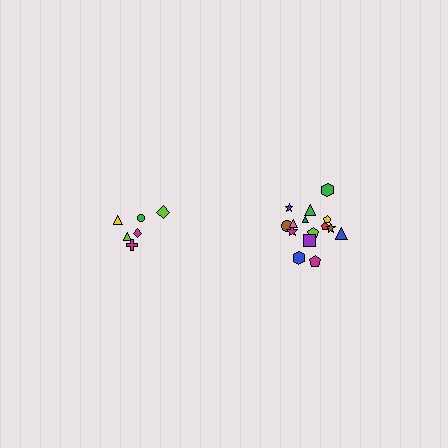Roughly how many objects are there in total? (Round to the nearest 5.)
Roughly 20 objects in total.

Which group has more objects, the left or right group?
The right group.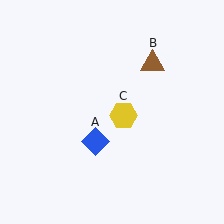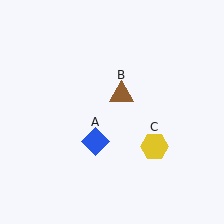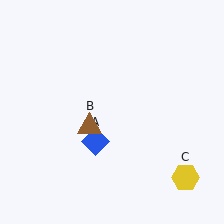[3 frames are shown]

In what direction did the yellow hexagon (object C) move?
The yellow hexagon (object C) moved down and to the right.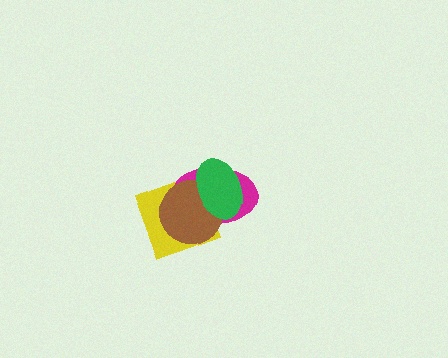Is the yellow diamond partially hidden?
Yes, it is partially covered by another shape.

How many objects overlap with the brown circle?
3 objects overlap with the brown circle.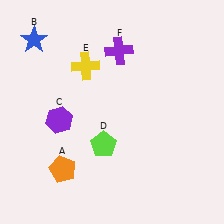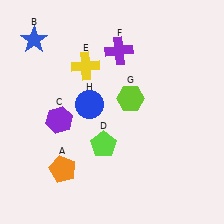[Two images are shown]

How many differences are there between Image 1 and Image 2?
There are 2 differences between the two images.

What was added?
A lime hexagon (G), a blue circle (H) were added in Image 2.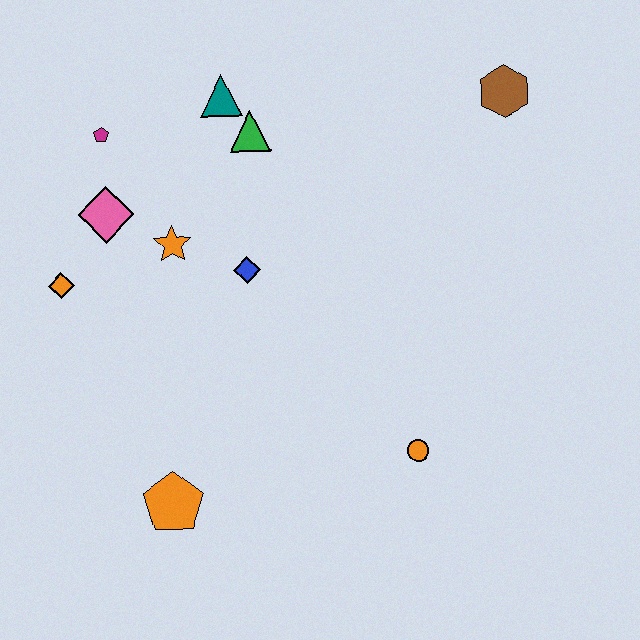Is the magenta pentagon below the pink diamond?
No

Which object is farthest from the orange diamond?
The brown hexagon is farthest from the orange diamond.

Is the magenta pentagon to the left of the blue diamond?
Yes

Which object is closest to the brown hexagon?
The green triangle is closest to the brown hexagon.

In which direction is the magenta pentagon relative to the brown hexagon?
The magenta pentagon is to the left of the brown hexagon.